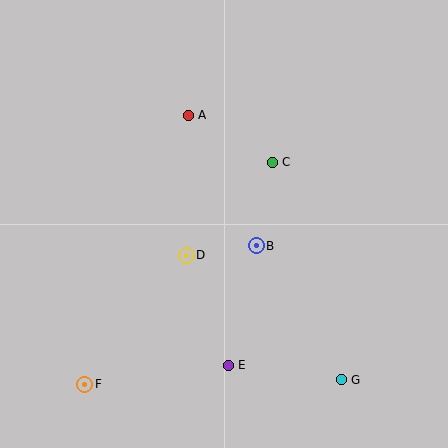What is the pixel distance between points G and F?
The distance between G and F is 256 pixels.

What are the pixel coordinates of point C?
Point C is at (272, 162).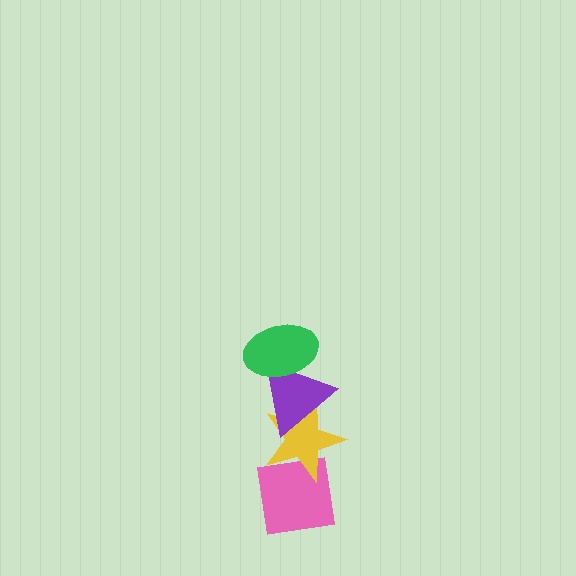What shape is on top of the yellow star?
The purple triangle is on top of the yellow star.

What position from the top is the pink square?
The pink square is 4th from the top.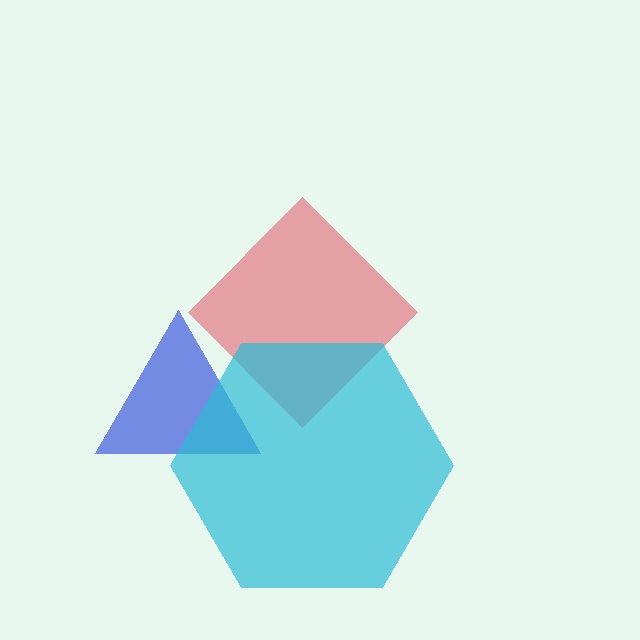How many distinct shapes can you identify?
There are 3 distinct shapes: a blue triangle, a red diamond, a cyan hexagon.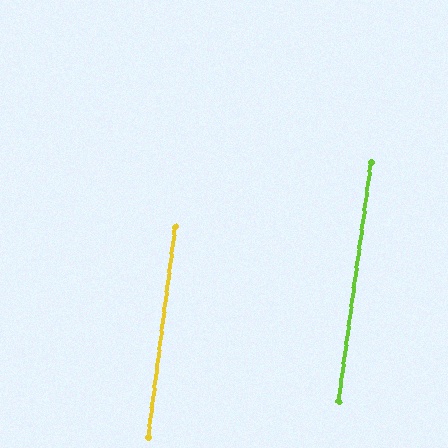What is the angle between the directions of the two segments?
Approximately 1 degree.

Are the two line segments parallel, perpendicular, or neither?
Parallel — their directions differ by only 0.5°.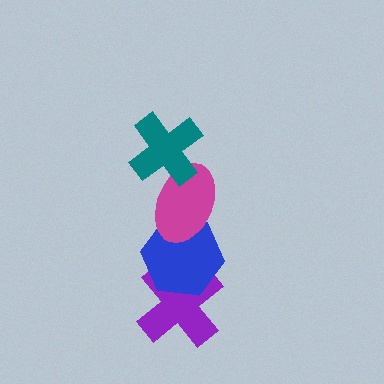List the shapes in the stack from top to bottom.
From top to bottom: the teal cross, the magenta ellipse, the blue hexagon, the purple cross.